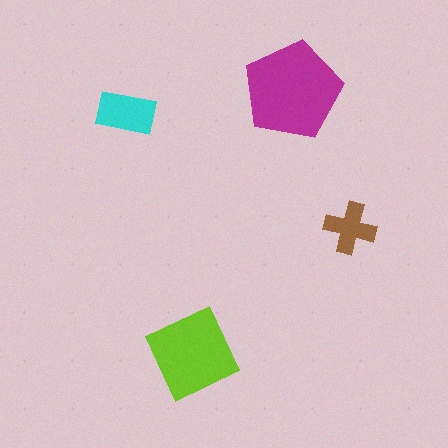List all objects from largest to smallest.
The magenta pentagon, the lime diamond, the cyan rectangle, the brown cross.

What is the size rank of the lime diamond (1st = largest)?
2nd.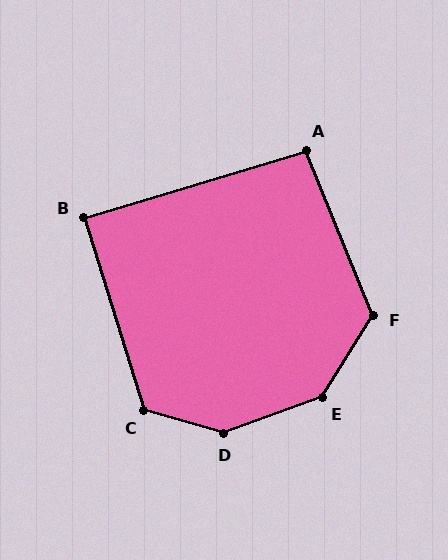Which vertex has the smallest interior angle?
B, at approximately 90 degrees.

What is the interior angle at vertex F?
Approximately 126 degrees (obtuse).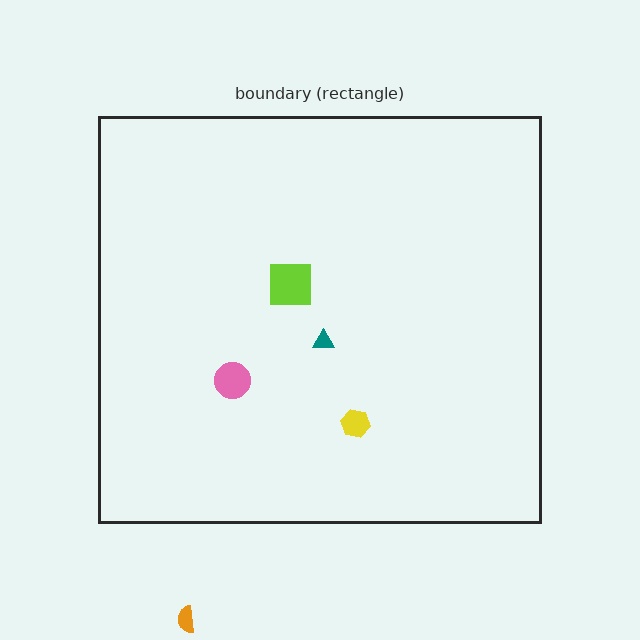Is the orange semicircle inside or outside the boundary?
Outside.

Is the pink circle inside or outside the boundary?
Inside.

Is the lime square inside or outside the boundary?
Inside.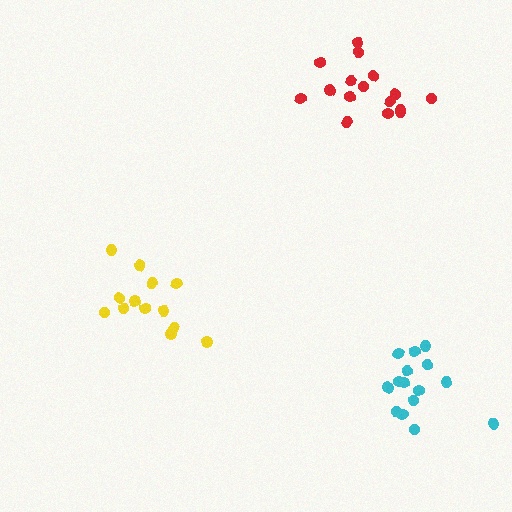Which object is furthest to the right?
The cyan cluster is rightmost.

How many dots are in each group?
Group 1: 13 dots, Group 2: 16 dots, Group 3: 15 dots (44 total).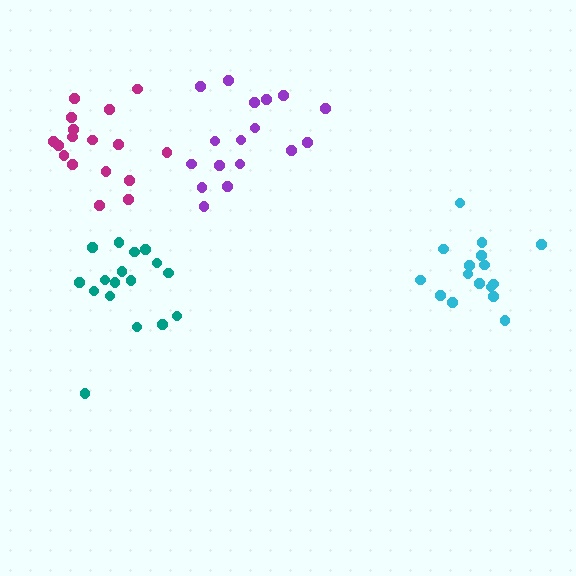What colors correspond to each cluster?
The clusters are colored: purple, cyan, magenta, teal.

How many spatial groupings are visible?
There are 4 spatial groupings.